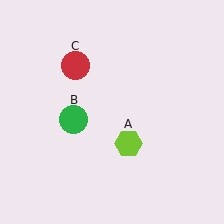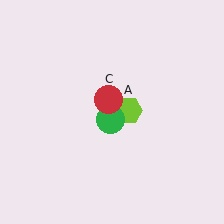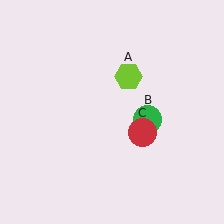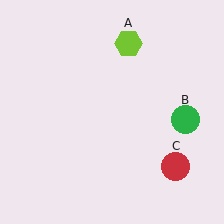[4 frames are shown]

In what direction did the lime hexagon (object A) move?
The lime hexagon (object A) moved up.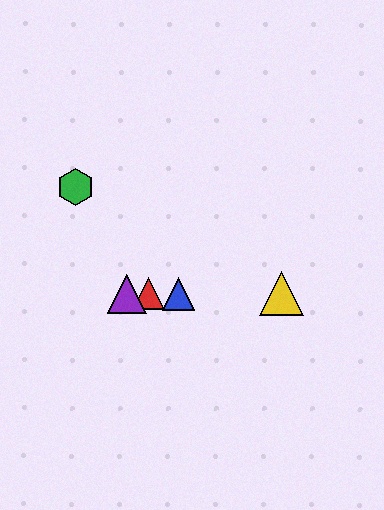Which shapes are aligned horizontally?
The red triangle, the blue triangle, the yellow triangle, the purple triangle are aligned horizontally.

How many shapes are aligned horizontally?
4 shapes (the red triangle, the blue triangle, the yellow triangle, the purple triangle) are aligned horizontally.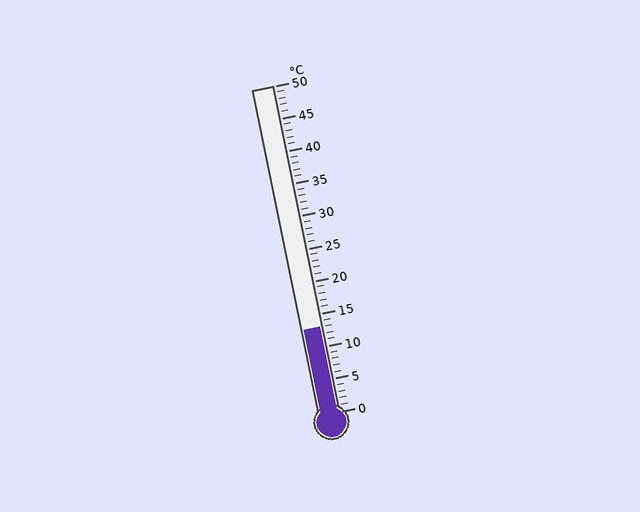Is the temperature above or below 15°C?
The temperature is below 15°C.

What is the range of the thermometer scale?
The thermometer scale ranges from 0°C to 50°C.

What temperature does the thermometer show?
The thermometer shows approximately 13°C.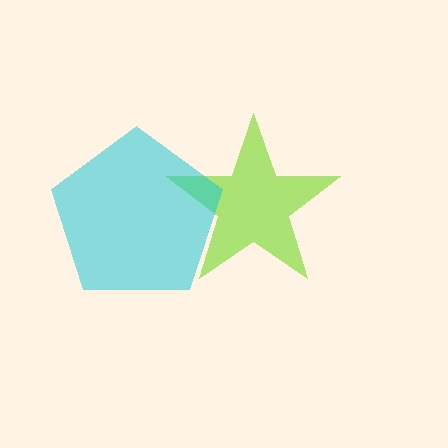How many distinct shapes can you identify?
There are 2 distinct shapes: a lime star, a cyan pentagon.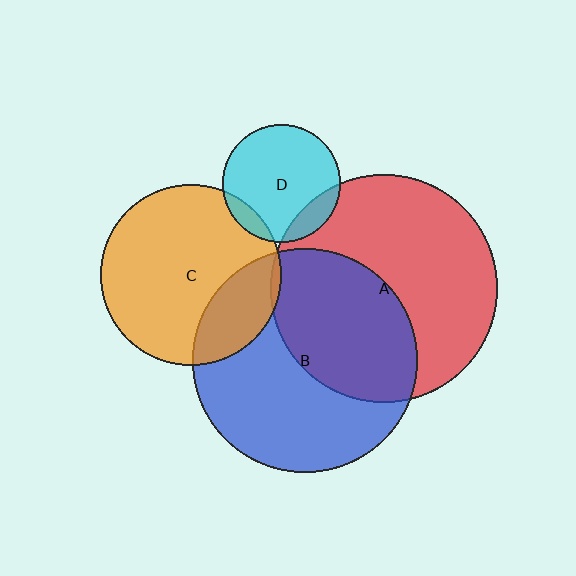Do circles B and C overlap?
Yes.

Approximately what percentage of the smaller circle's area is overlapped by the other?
Approximately 25%.